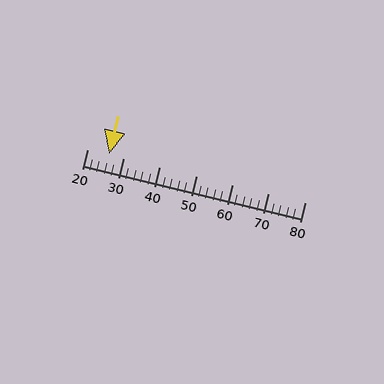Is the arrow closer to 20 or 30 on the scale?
The arrow is closer to 30.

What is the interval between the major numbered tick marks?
The major tick marks are spaced 10 units apart.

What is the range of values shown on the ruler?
The ruler shows values from 20 to 80.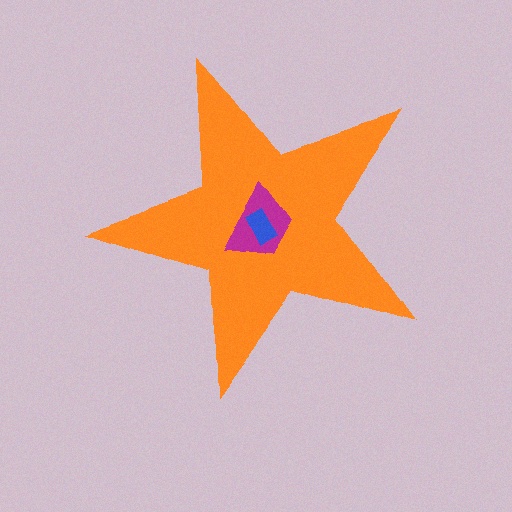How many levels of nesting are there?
3.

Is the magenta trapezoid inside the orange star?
Yes.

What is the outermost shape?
The orange star.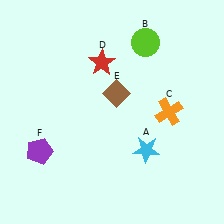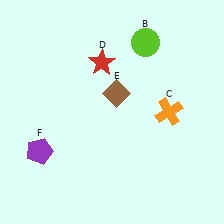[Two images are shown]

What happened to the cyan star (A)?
The cyan star (A) was removed in Image 2. It was in the bottom-right area of Image 1.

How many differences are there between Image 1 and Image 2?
There is 1 difference between the two images.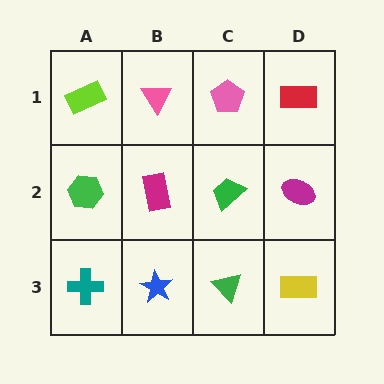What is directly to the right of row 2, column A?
A magenta rectangle.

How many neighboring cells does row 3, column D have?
2.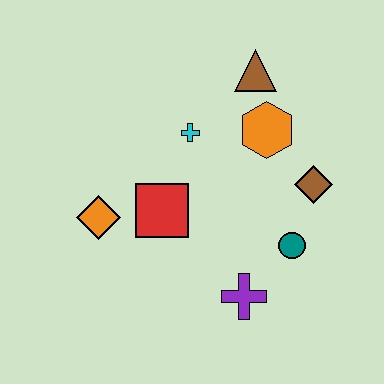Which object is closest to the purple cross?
The teal circle is closest to the purple cross.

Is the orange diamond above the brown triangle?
No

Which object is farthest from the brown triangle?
The purple cross is farthest from the brown triangle.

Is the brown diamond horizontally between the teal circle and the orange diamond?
No